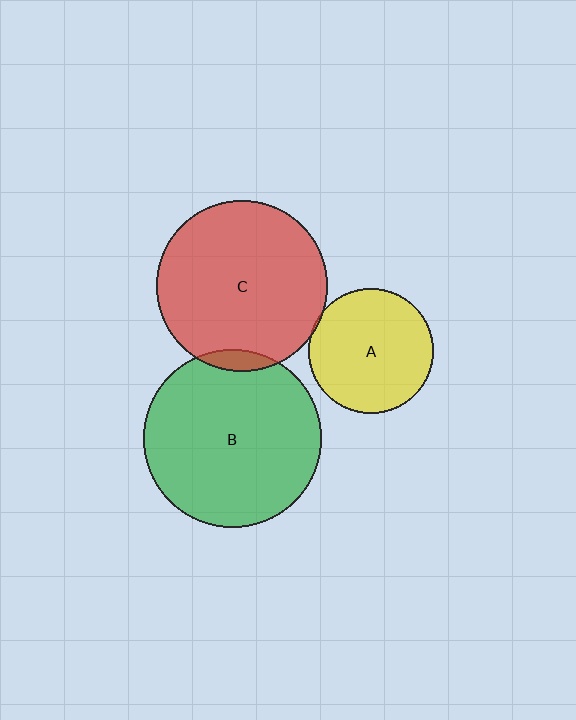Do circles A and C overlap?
Yes.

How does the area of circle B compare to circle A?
Approximately 2.0 times.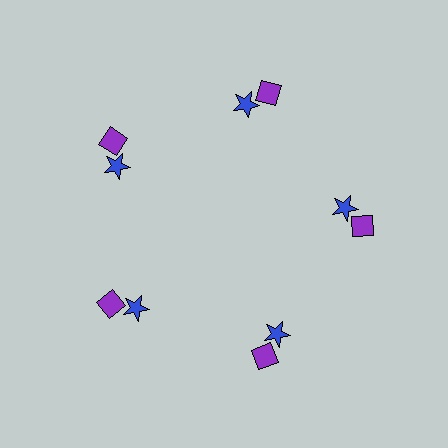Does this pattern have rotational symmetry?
Yes, this pattern has 5-fold rotational symmetry. It looks the same after rotating 72 degrees around the center.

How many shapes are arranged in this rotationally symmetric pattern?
There are 10 shapes, arranged in 5 groups of 2.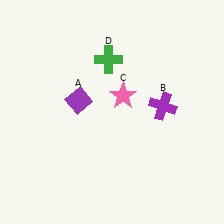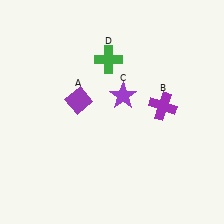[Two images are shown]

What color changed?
The star (C) changed from pink in Image 1 to purple in Image 2.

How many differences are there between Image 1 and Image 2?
There is 1 difference between the two images.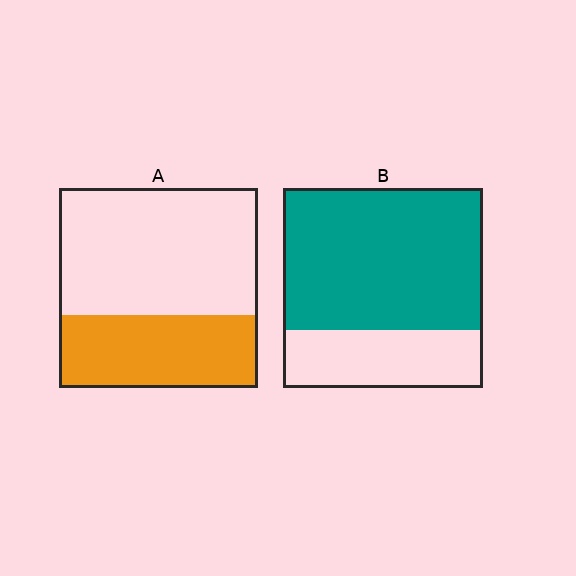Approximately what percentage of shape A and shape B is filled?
A is approximately 35% and B is approximately 70%.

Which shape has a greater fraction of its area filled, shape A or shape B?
Shape B.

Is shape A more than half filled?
No.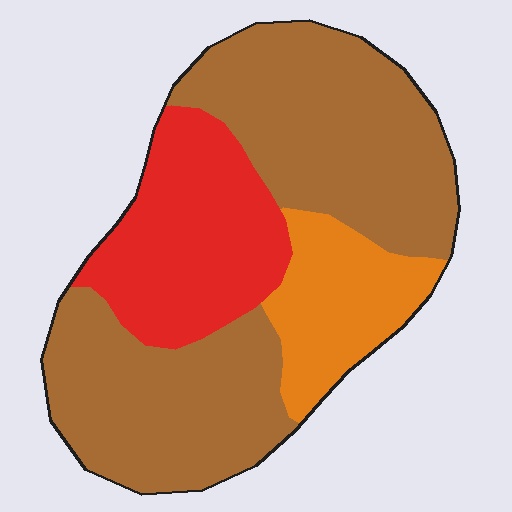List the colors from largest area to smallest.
From largest to smallest: brown, red, orange.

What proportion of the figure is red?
Red takes up about one quarter (1/4) of the figure.